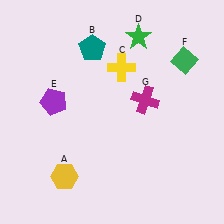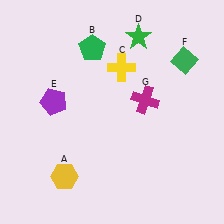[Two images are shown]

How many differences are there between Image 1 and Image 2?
There is 1 difference between the two images.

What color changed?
The pentagon (B) changed from teal in Image 1 to green in Image 2.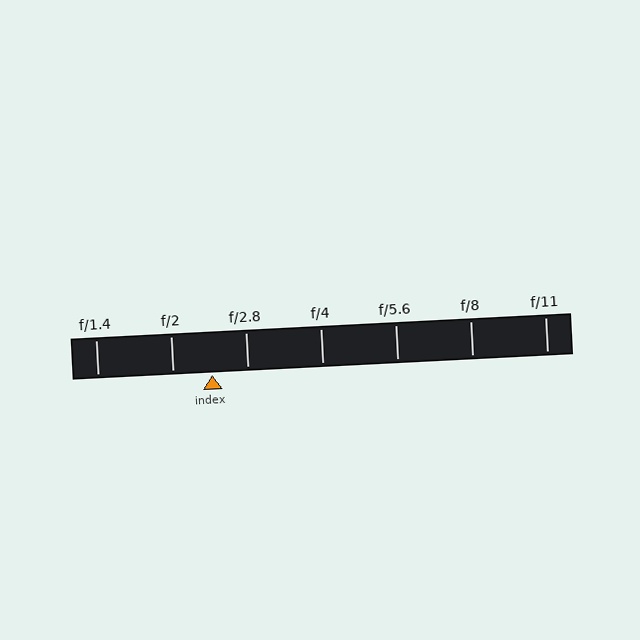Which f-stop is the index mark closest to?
The index mark is closest to f/2.8.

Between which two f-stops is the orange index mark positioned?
The index mark is between f/2 and f/2.8.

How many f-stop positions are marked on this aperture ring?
There are 7 f-stop positions marked.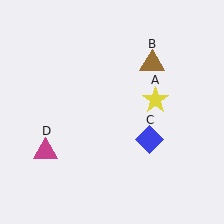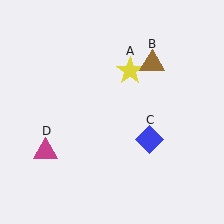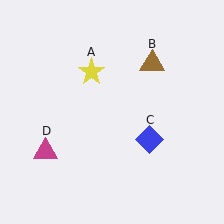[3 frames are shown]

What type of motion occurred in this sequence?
The yellow star (object A) rotated counterclockwise around the center of the scene.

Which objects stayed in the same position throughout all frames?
Brown triangle (object B) and blue diamond (object C) and magenta triangle (object D) remained stationary.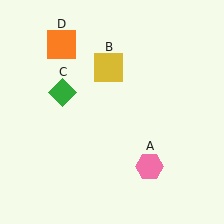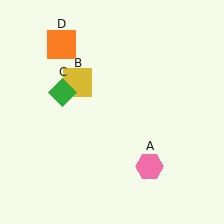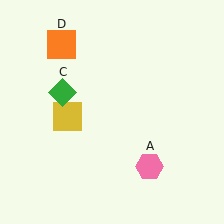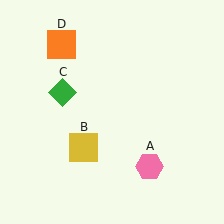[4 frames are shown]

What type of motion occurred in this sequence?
The yellow square (object B) rotated counterclockwise around the center of the scene.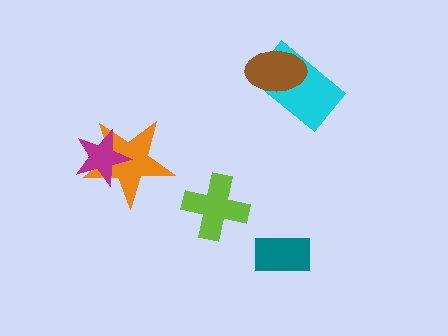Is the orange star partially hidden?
Yes, it is partially covered by another shape.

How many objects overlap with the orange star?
1 object overlaps with the orange star.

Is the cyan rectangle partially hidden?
Yes, it is partially covered by another shape.